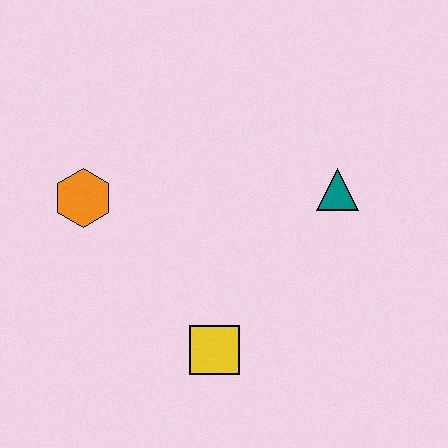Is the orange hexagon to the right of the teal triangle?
No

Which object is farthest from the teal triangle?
The orange hexagon is farthest from the teal triangle.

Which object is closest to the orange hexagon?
The yellow square is closest to the orange hexagon.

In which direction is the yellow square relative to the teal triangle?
The yellow square is below the teal triangle.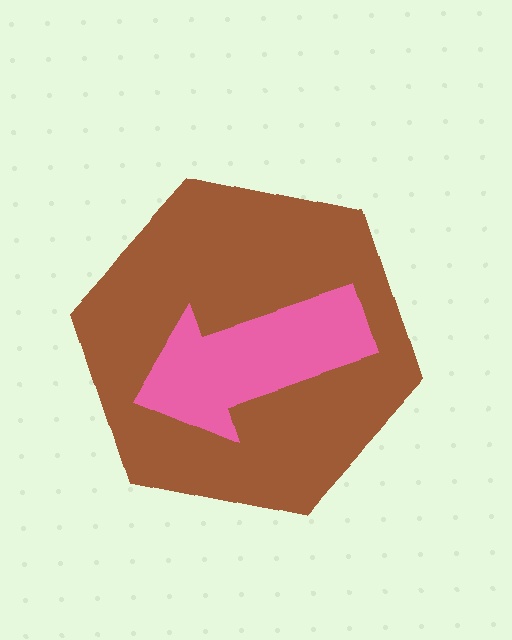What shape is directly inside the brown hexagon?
The pink arrow.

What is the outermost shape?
The brown hexagon.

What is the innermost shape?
The pink arrow.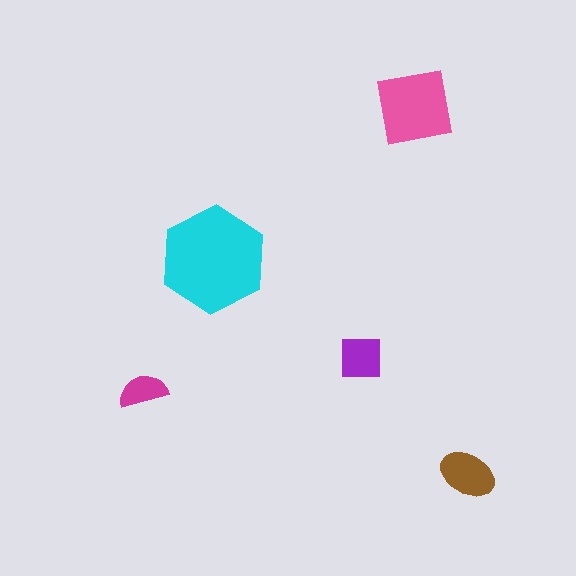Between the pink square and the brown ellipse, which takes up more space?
The pink square.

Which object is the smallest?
The magenta semicircle.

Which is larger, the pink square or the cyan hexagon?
The cyan hexagon.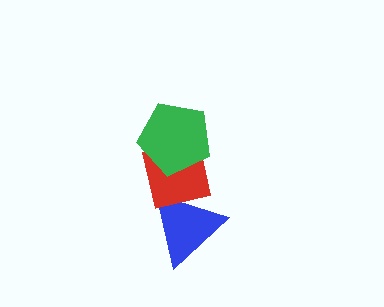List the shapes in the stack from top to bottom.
From top to bottom: the green pentagon, the red square, the blue triangle.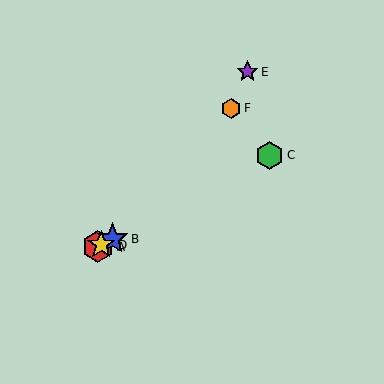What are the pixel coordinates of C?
Object C is at (270, 155).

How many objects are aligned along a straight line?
4 objects (A, B, C, D) are aligned along a straight line.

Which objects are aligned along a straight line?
Objects A, B, C, D are aligned along a straight line.